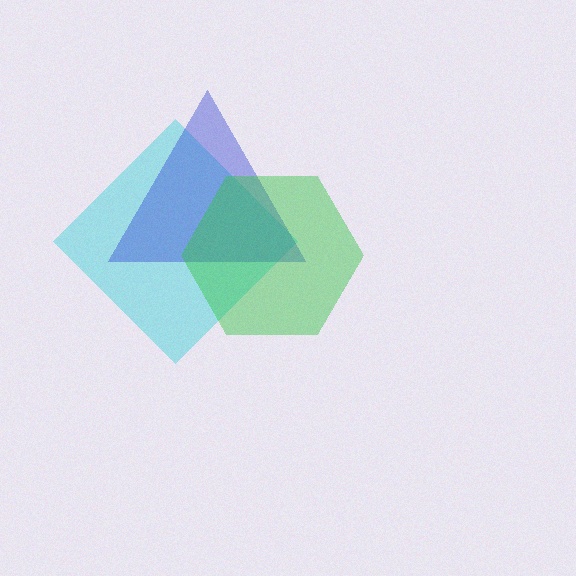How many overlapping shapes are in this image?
There are 3 overlapping shapes in the image.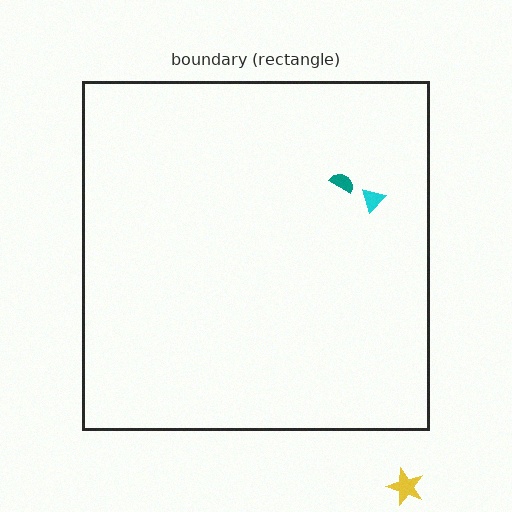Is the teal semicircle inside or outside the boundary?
Inside.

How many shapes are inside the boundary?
2 inside, 1 outside.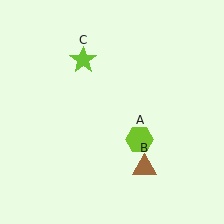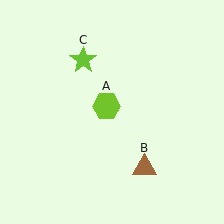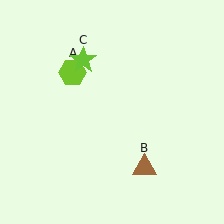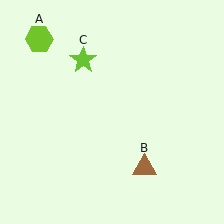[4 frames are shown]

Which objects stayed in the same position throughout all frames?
Brown triangle (object B) and lime star (object C) remained stationary.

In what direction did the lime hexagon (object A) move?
The lime hexagon (object A) moved up and to the left.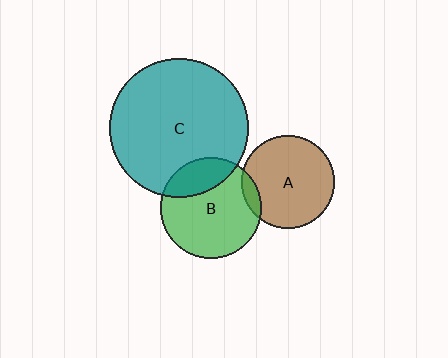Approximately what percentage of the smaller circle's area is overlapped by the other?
Approximately 10%.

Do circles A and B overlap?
Yes.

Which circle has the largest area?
Circle C (teal).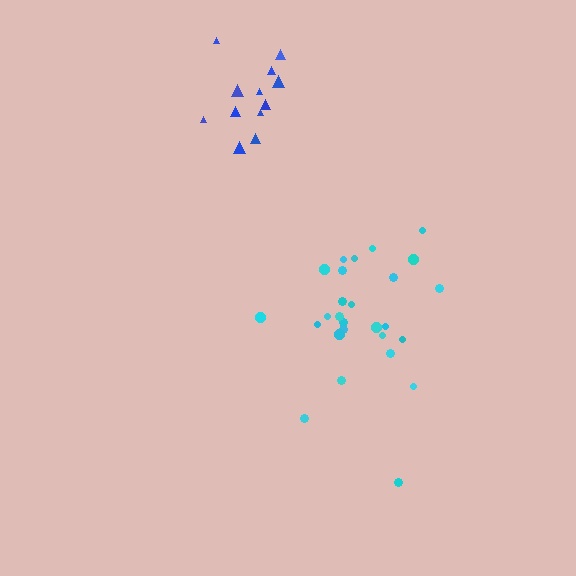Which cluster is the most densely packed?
Blue.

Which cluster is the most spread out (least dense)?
Cyan.